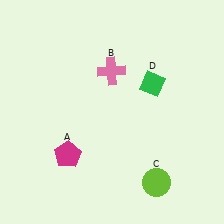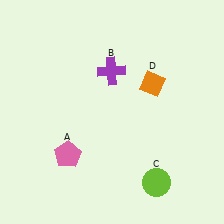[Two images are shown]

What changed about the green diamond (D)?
In Image 1, D is green. In Image 2, it changed to orange.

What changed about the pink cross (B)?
In Image 1, B is pink. In Image 2, it changed to purple.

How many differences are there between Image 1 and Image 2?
There are 3 differences between the two images.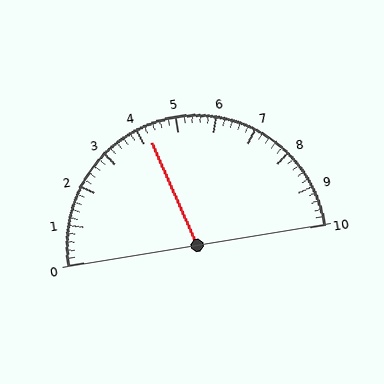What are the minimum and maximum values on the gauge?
The gauge ranges from 0 to 10.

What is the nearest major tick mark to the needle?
The nearest major tick mark is 4.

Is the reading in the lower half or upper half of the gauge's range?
The reading is in the lower half of the range (0 to 10).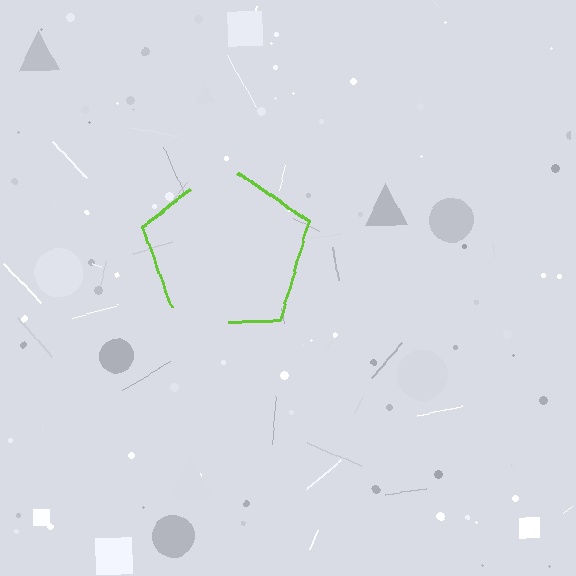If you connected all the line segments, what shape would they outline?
They would outline a pentagon.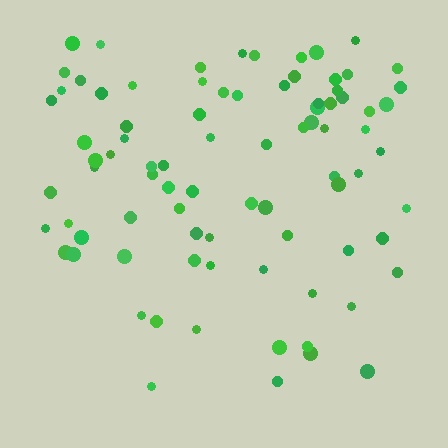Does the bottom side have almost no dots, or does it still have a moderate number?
Still a moderate number, just noticeably fewer than the top.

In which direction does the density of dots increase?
From bottom to top, with the top side densest.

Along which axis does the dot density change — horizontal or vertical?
Vertical.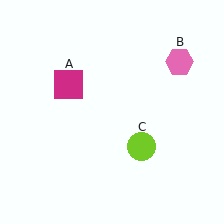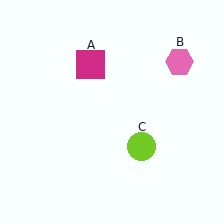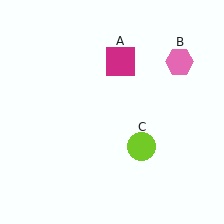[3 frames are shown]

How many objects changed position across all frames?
1 object changed position: magenta square (object A).